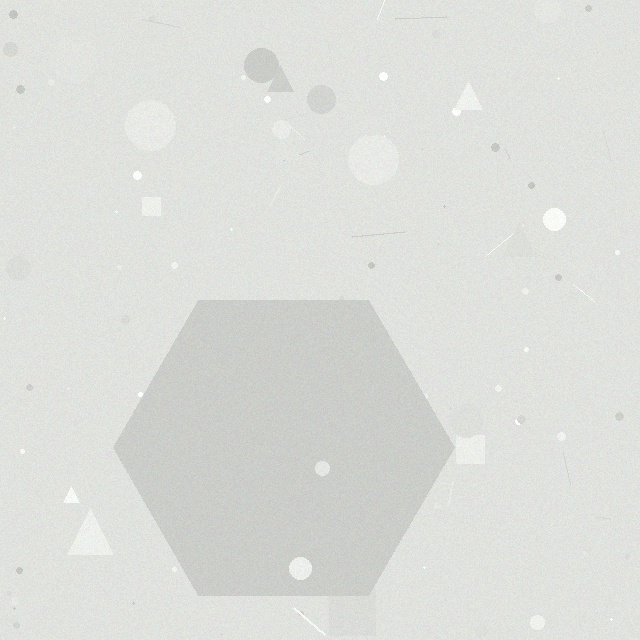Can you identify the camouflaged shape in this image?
The camouflaged shape is a hexagon.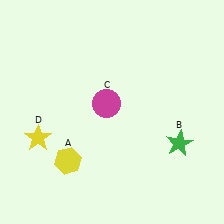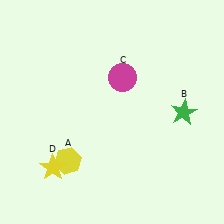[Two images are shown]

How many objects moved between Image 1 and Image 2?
3 objects moved between the two images.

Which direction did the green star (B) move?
The green star (B) moved up.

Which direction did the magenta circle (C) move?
The magenta circle (C) moved up.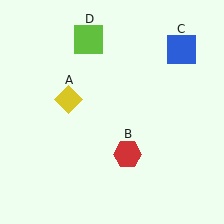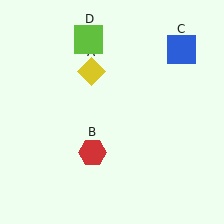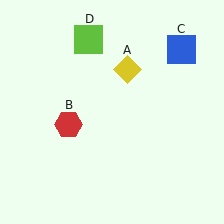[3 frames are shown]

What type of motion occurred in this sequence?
The yellow diamond (object A), red hexagon (object B) rotated clockwise around the center of the scene.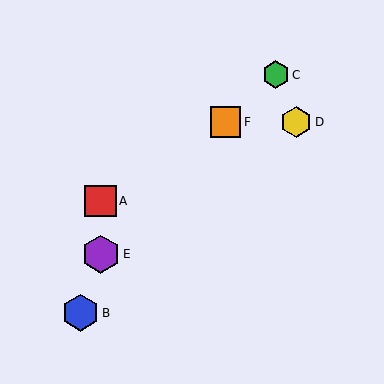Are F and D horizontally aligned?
Yes, both are at y≈122.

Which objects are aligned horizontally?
Objects D, F are aligned horizontally.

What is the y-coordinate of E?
Object E is at y≈254.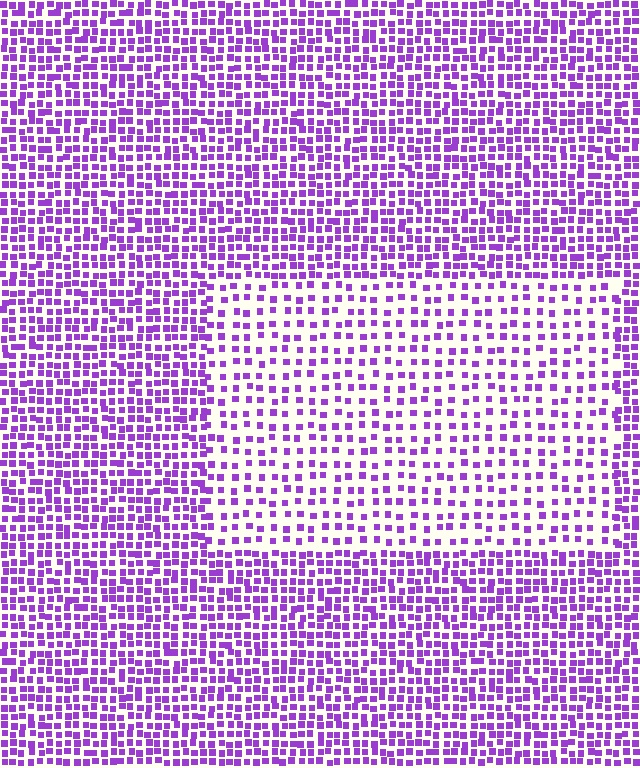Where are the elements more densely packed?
The elements are more densely packed outside the rectangle boundary.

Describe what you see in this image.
The image contains small purple elements arranged at two different densities. A rectangle-shaped region is visible where the elements are less densely packed than the surrounding area.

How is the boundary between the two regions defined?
The boundary is defined by a change in element density (approximately 2.0x ratio). All elements are the same color, size, and shape.